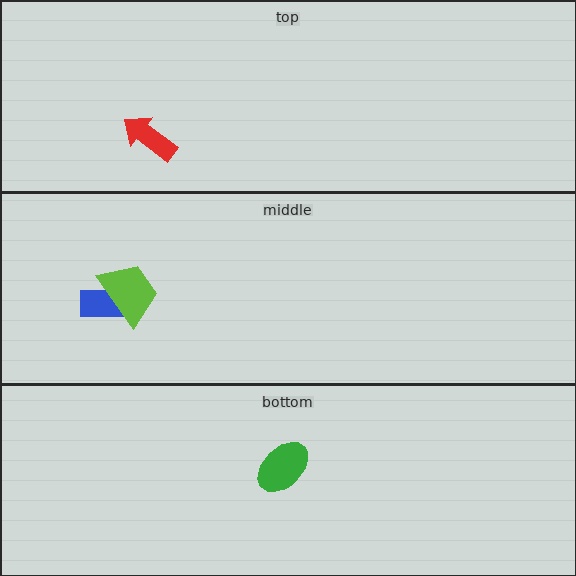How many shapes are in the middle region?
2.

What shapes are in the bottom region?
The green ellipse.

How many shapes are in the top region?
1.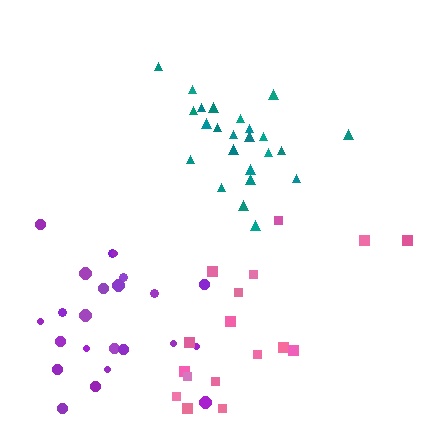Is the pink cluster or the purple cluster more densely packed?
Purple.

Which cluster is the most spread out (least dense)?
Pink.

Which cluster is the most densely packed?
Teal.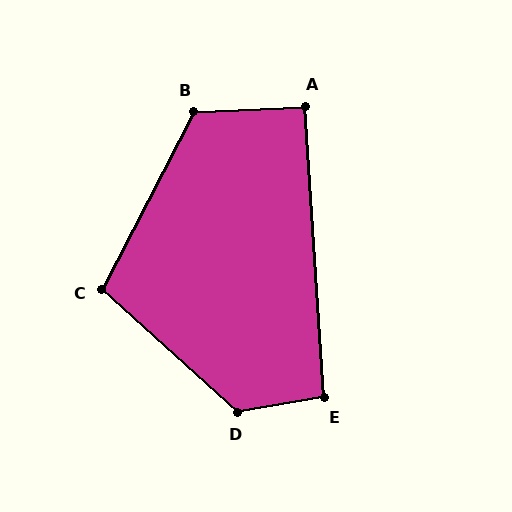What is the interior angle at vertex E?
Approximately 96 degrees (obtuse).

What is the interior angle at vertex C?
Approximately 105 degrees (obtuse).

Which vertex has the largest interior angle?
D, at approximately 128 degrees.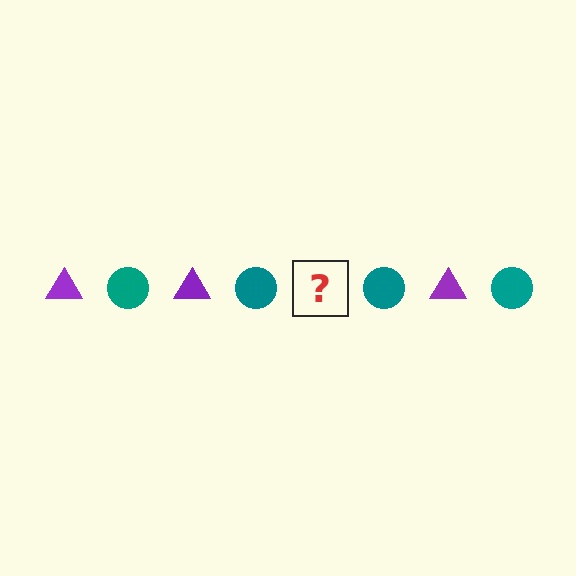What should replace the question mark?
The question mark should be replaced with a purple triangle.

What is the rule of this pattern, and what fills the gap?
The rule is that the pattern alternates between purple triangle and teal circle. The gap should be filled with a purple triangle.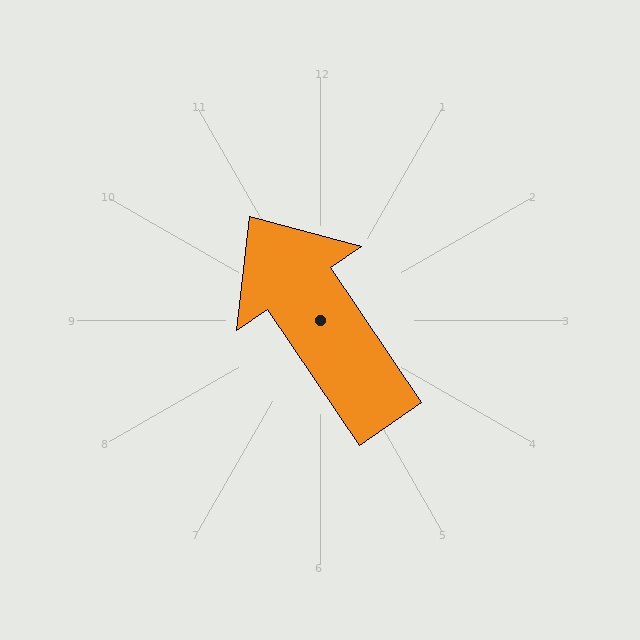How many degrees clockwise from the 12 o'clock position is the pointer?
Approximately 326 degrees.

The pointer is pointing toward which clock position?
Roughly 11 o'clock.